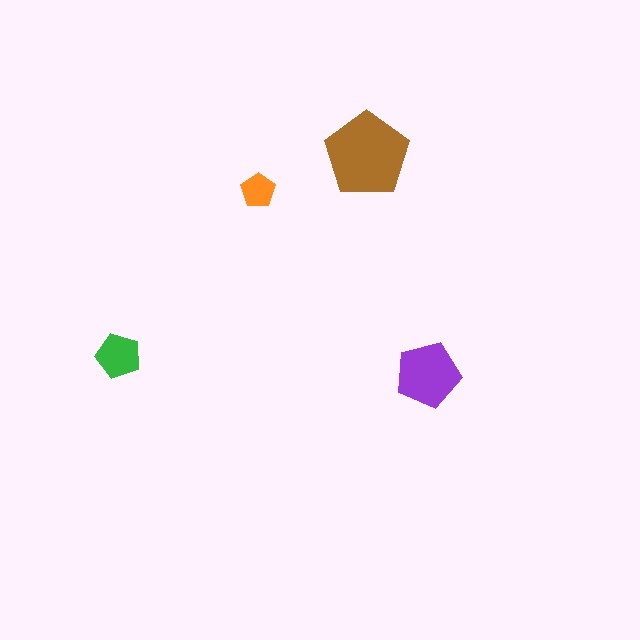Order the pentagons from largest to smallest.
the brown one, the purple one, the green one, the orange one.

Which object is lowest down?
The purple pentagon is bottommost.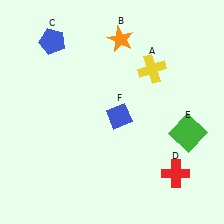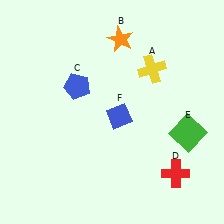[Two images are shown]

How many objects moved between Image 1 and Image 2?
1 object moved between the two images.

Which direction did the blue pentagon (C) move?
The blue pentagon (C) moved down.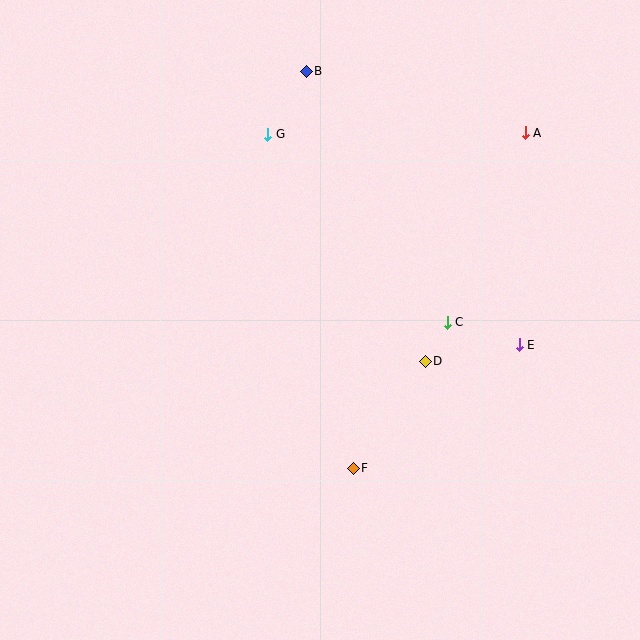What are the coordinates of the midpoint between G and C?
The midpoint between G and C is at (357, 228).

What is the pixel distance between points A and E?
The distance between A and E is 212 pixels.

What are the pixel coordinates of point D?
Point D is at (425, 361).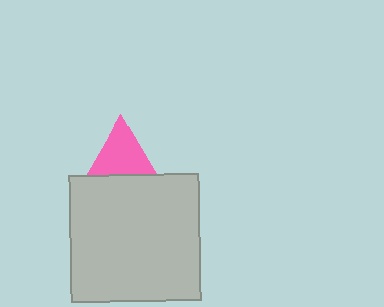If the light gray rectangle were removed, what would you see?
You would see the complete pink triangle.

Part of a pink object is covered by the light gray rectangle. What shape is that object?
It is a triangle.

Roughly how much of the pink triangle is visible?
A small part of it is visible (roughly 45%).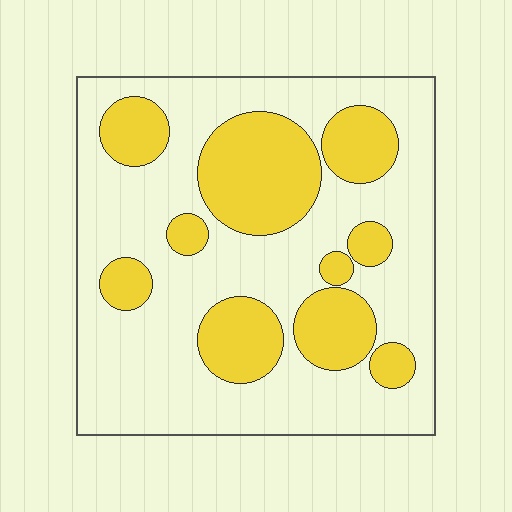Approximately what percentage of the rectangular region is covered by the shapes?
Approximately 30%.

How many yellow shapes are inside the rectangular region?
10.